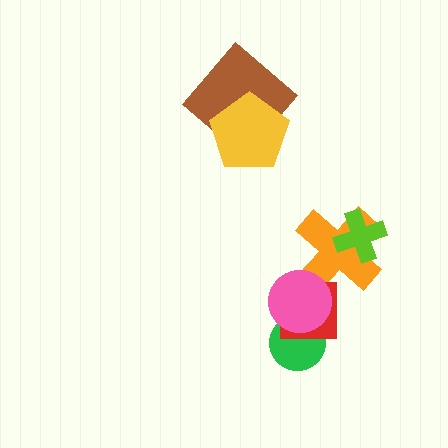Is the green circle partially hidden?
Yes, it is partially covered by another shape.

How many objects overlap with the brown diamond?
1 object overlaps with the brown diamond.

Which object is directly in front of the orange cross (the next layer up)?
The pink circle is directly in front of the orange cross.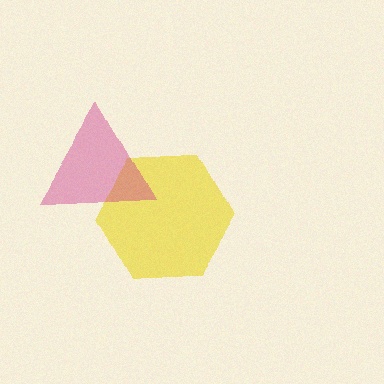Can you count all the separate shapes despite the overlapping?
Yes, there are 2 separate shapes.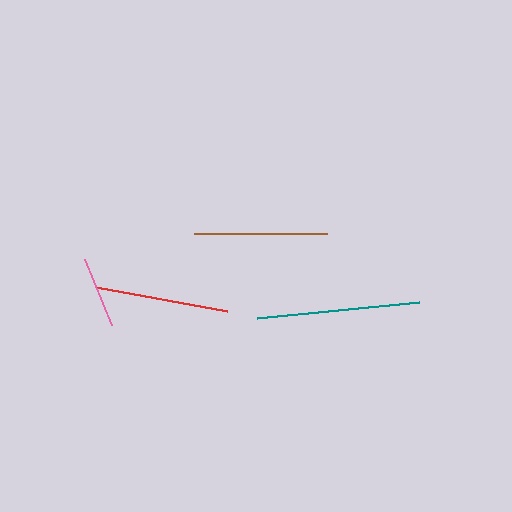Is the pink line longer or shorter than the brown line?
The brown line is longer than the pink line.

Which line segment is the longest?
The teal line is the longest at approximately 163 pixels.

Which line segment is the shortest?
The pink line is the shortest at approximately 72 pixels.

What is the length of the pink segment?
The pink segment is approximately 72 pixels long.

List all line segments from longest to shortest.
From longest to shortest: teal, red, brown, pink.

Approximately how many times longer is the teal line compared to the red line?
The teal line is approximately 1.2 times the length of the red line.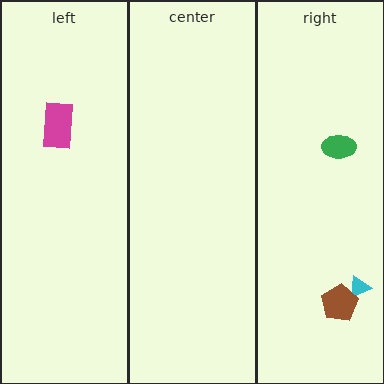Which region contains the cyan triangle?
The right region.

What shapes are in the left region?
The magenta rectangle.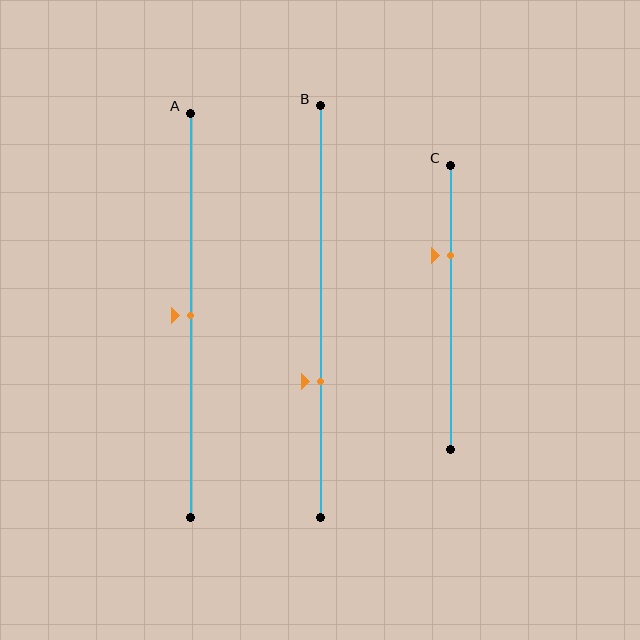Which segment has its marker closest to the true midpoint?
Segment A has its marker closest to the true midpoint.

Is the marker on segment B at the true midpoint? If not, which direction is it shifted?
No, the marker on segment B is shifted downward by about 17% of the segment length.